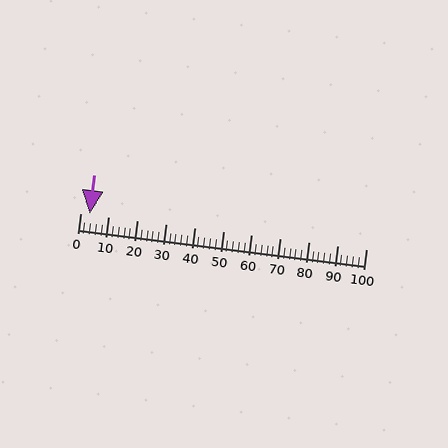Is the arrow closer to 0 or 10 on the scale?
The arrow is closer to 0.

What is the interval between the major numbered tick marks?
The major tick marks are spaced 10 units apart.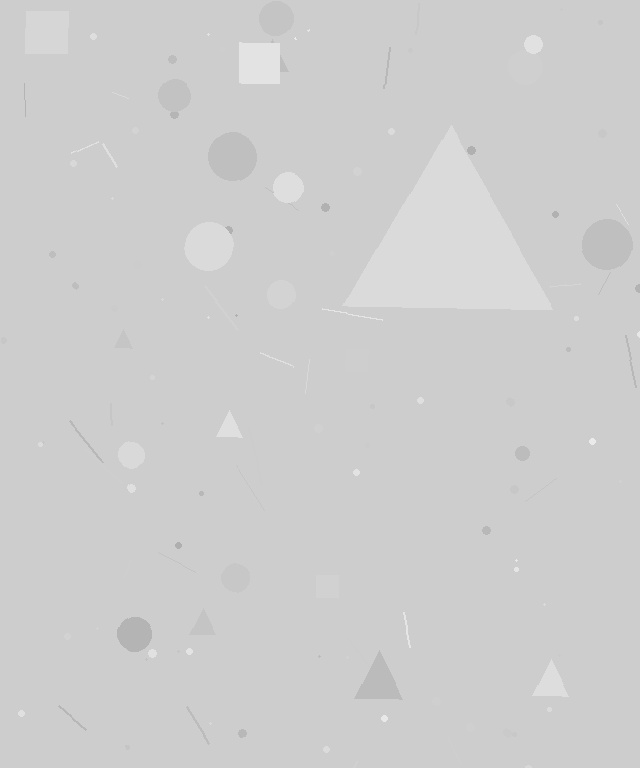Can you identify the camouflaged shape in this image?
The camouflaged shape is a triangle.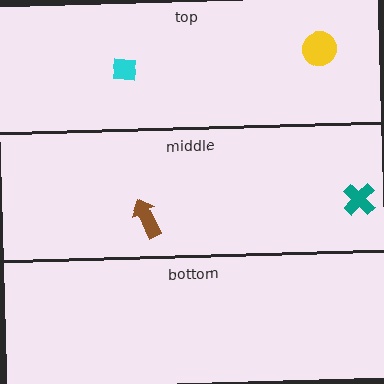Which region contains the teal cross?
The middle region.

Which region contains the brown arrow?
The middle region.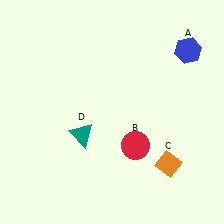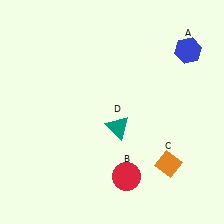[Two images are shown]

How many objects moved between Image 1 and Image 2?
2 objects moved between the two images.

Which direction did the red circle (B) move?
The red circle (B) moved down.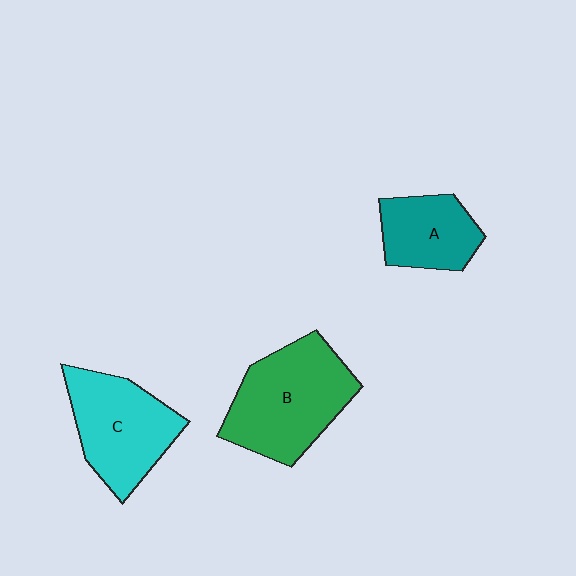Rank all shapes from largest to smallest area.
From largest to smallest: B (green), C (cyan), A (teal).